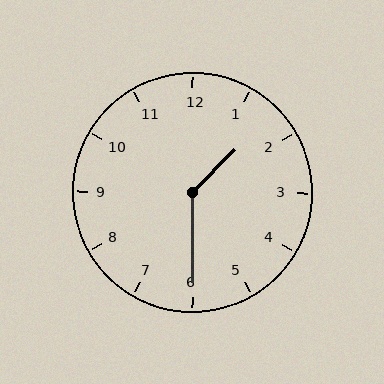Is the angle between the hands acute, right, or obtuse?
It is obtuse.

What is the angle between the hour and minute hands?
Approximately 135 degrees.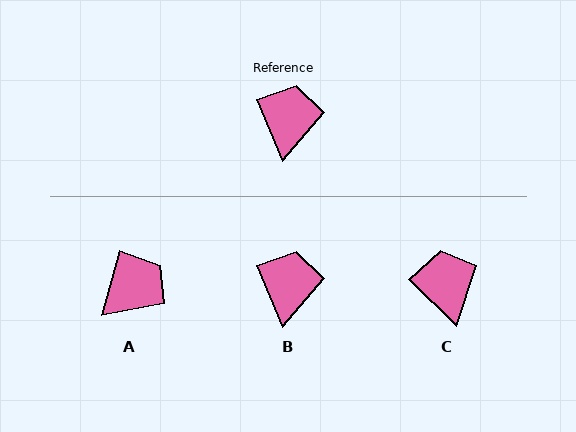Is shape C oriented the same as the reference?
No, it is off by about 22 degrees.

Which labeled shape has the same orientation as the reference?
B.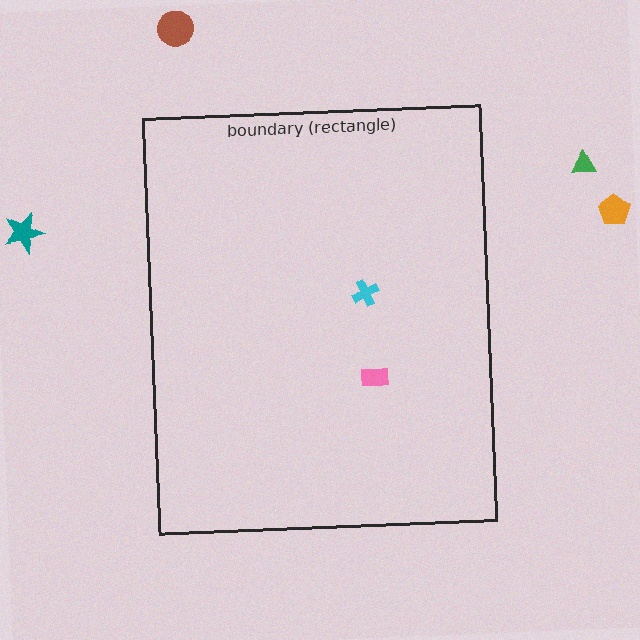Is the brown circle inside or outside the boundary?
Outside.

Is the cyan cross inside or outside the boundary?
Inside.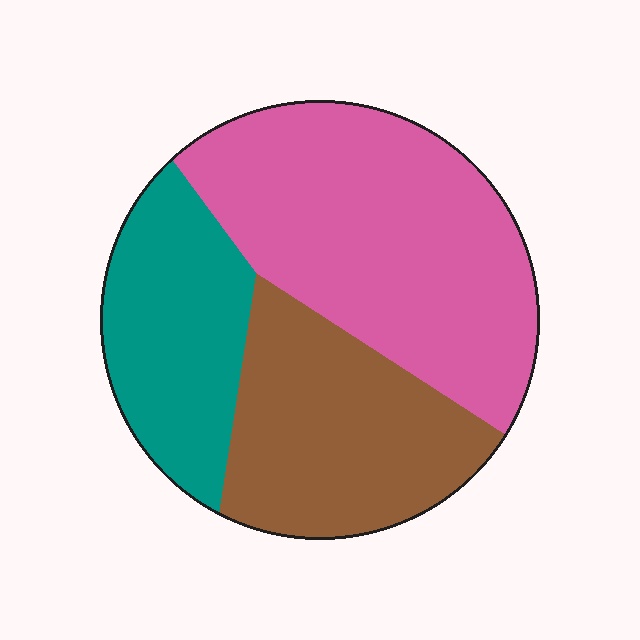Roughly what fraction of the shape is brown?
Brown covers about 30% of the shape.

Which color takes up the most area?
Pink, at roughly 45%.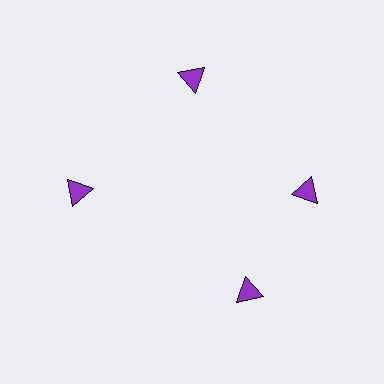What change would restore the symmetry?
The symmetry would be restored by rotating it back into even spacing with its neighbors so that all 4 triangles sit at equal angles and equal distance from the center.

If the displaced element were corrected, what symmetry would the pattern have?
It would have 4-fold rotational symmetry — the pattern would map onto itself every 90 degrees.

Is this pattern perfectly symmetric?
No. The 4 purple triangles are arranged in a ring, but one element near the 6 o'clock position is rotated out of alignment along the ring, breaking the 4-fold rotational symmetry.